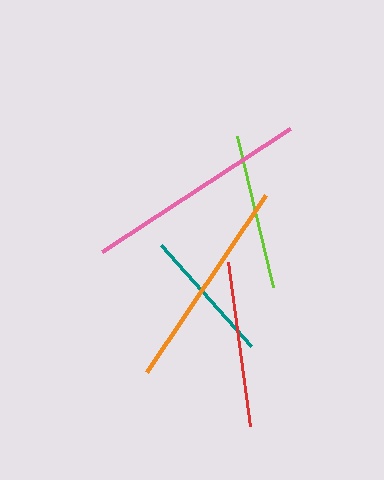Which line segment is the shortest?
The teal line is the shortest at approximately 136 pixels.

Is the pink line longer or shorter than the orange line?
The pink line is longer than the orange line.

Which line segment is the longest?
The pink line is the longest at approximately 225 pixels.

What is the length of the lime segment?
The lime segment is approximately 155 pixels long.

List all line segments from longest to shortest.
From longest to shortest: pink, orange, red, lime, teal.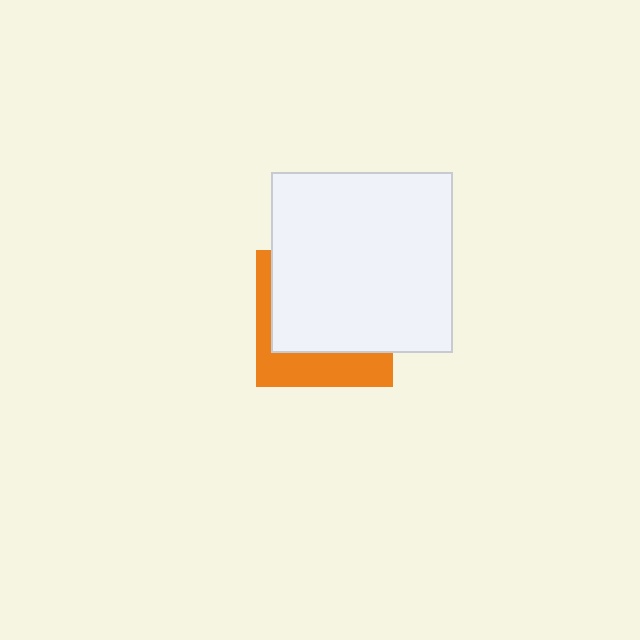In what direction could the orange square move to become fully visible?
The orange square could move down. That would shift it out from behind the white rectangle entirely.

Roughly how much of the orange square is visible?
A small part of it is visible (roughly 33%).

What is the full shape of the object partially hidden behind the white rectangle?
The partially hidden object is an orange square.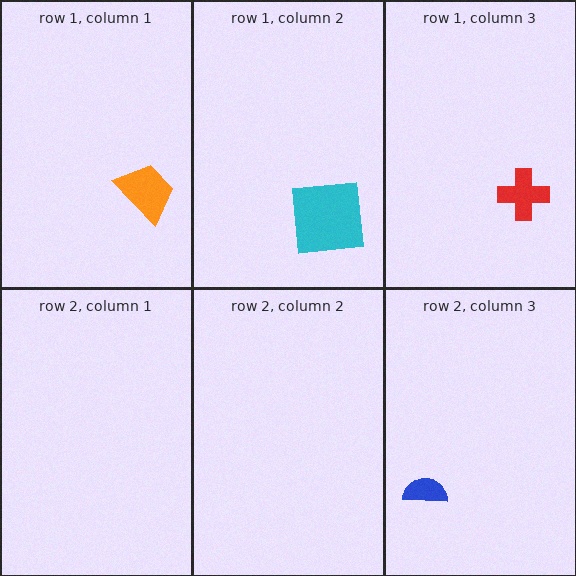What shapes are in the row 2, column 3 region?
The blue semicircle.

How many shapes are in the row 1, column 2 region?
1.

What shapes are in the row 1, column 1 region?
The orange trapezoid.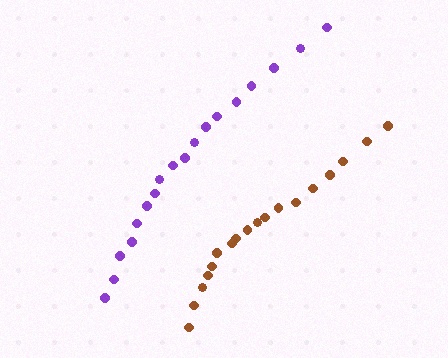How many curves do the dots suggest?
There are 2 distinct paths.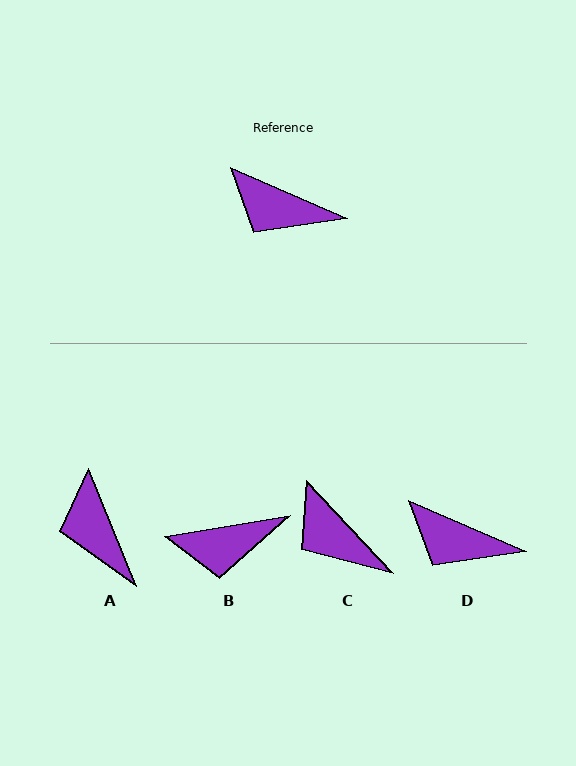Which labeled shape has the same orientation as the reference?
D.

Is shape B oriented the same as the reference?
No, it is off by about 33 degrees.